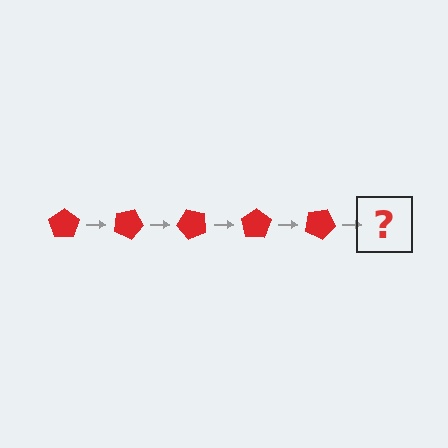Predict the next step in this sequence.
The next step is a red pentagon rotated 125 degrees.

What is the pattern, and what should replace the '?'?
The pattern is that the pentagon rotates 25 degrees each step. The '?' should be a red pentagon rotated 125 degrees.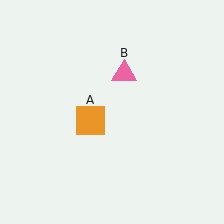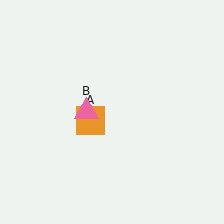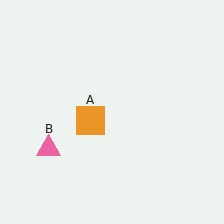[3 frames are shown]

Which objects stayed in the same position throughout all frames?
Orange square (object A) remained stationary.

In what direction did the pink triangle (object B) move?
The pink triangle (object B) moved down and to the left.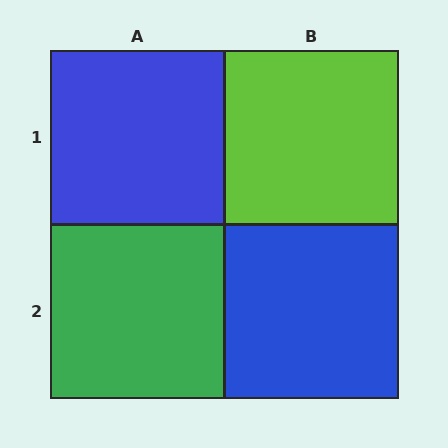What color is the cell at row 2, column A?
Green.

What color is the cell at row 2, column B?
Blue.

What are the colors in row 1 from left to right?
Blue, lime.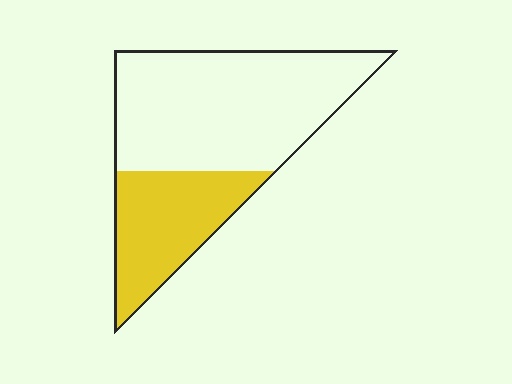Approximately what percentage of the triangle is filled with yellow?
Approximately 35%.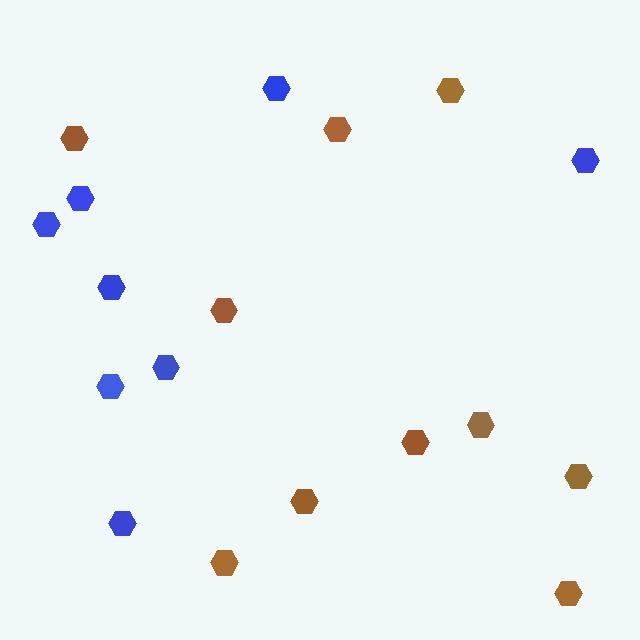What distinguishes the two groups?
There are 2 groups: one group of brown hexagons (10) and one group of blue hexagons (8).